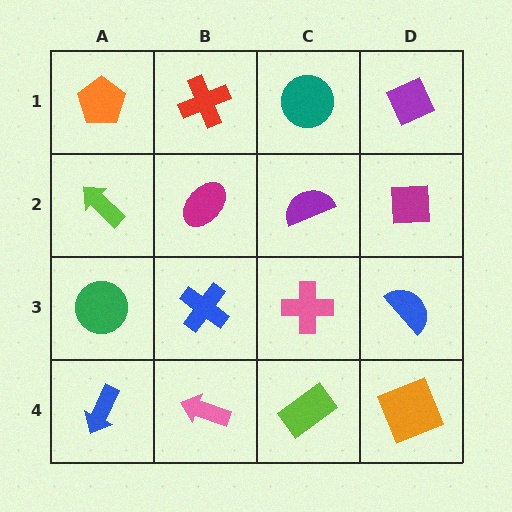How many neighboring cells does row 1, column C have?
3.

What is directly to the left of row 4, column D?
A lime rectangle.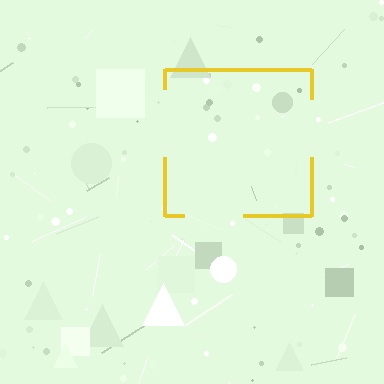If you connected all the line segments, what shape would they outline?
They would outline a square.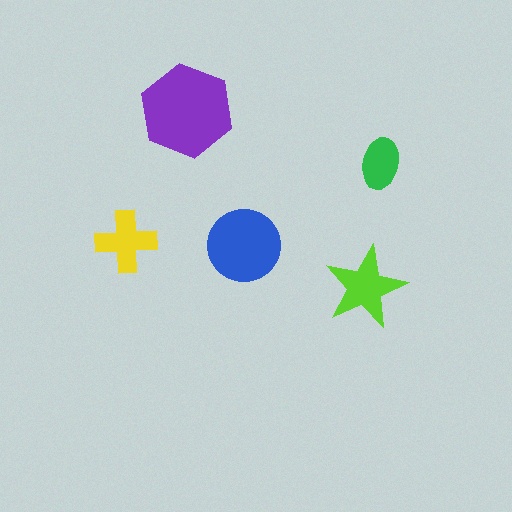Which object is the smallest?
The green ellipse.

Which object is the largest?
The purple hexagon.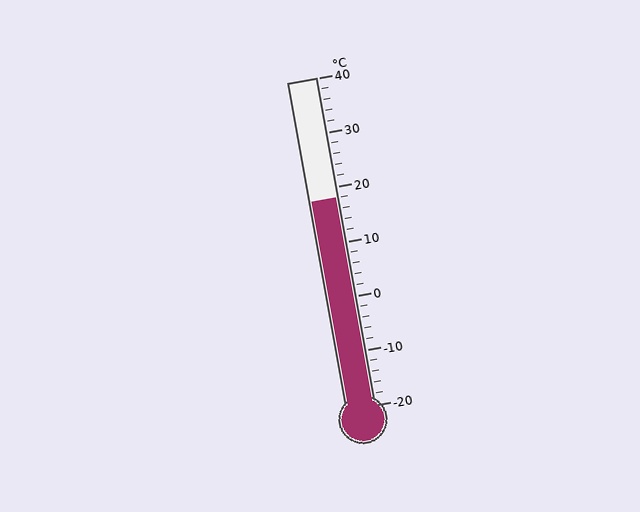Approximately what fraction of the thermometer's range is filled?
The thermometer is filled to approximately 65% of its range.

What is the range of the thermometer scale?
The thermometer scale ranges from -20°C to 40°C.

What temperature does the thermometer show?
The thermometer shows approximately 18°C.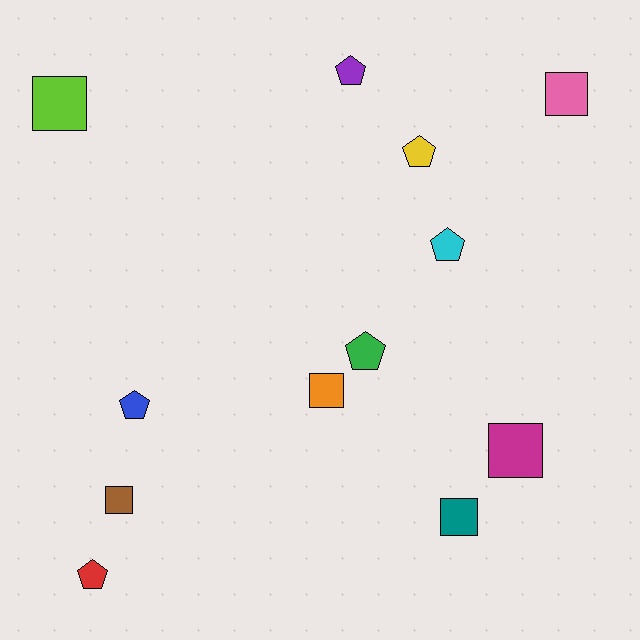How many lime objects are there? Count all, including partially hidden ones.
There is 1 lime object.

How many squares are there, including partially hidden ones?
There are 6 squares.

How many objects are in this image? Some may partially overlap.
There are 12 objects.